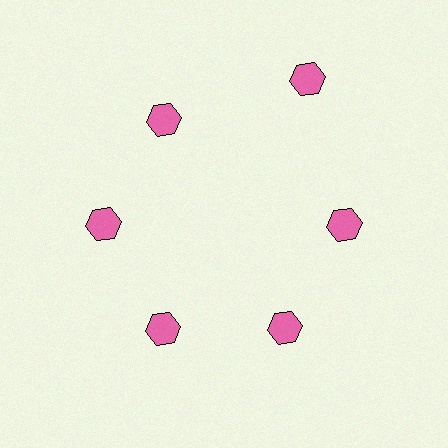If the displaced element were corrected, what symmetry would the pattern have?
It would have 6-fold rotational symmetry — the pattern would map onto itself every 60 degrees.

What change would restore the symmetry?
The symmetry would be restored by moving it inward, back onto the ring so that all 6 hexagons sit at equal angles and equal distance from the center.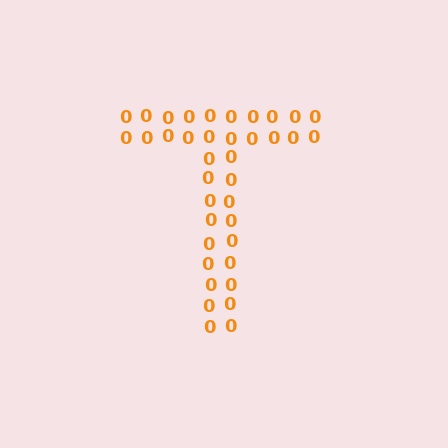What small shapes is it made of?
It is made of small digit 0's.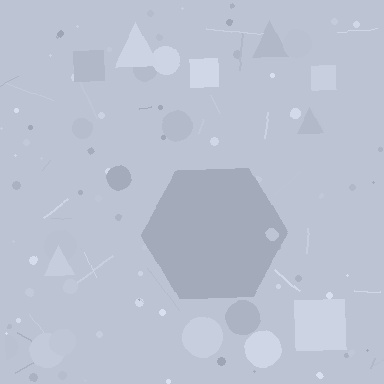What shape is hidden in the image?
A hexagon is hidden in the image.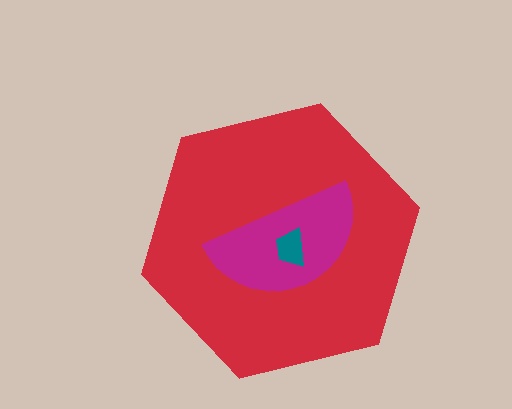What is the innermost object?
The teal trapezoid.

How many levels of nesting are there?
3.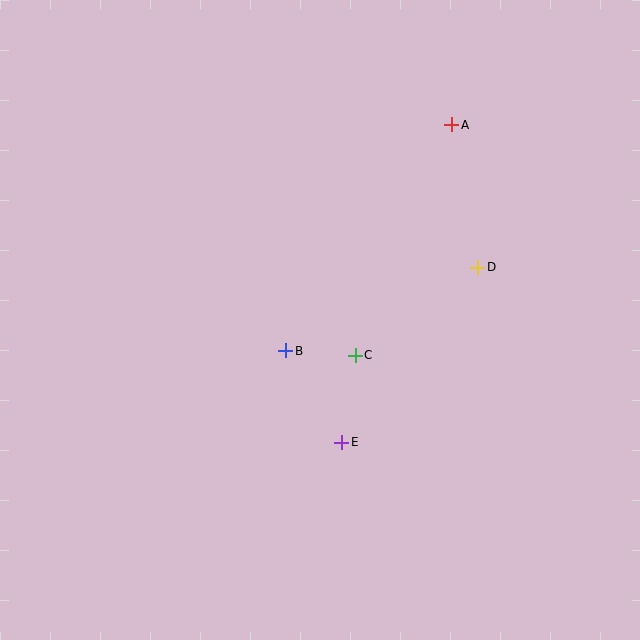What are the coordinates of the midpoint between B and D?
The midpoint between B and D is at (382, 309).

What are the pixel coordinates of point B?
Point B is at (286, 351).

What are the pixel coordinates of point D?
Point D is at (478, 267).